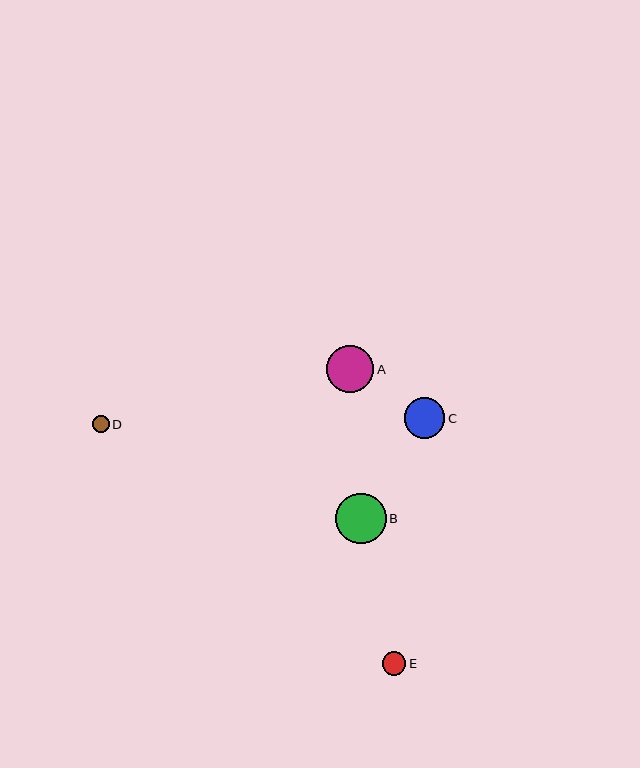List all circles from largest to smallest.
From largest to smallest: B, A, C, E, D.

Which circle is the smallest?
Circle D is the smallest with a size of approximately 17 pixels.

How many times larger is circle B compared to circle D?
Circle B is approximately 3.0 times the size of circle D.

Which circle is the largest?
Circle B is the largest with a size of approximately 51 pixels.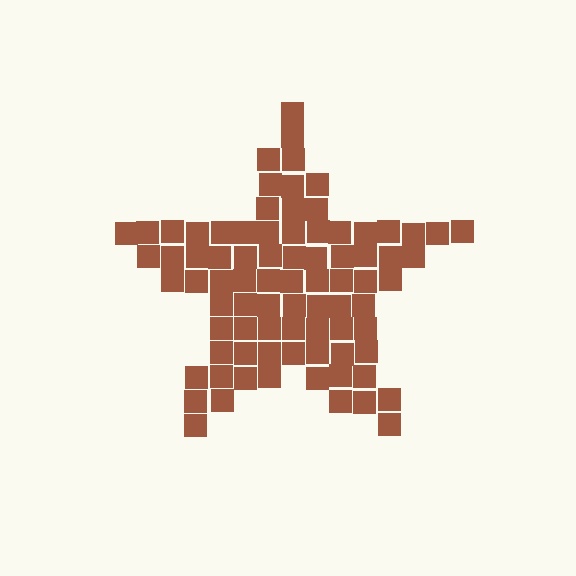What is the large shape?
The large shape is a star.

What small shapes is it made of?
It is made of small squares.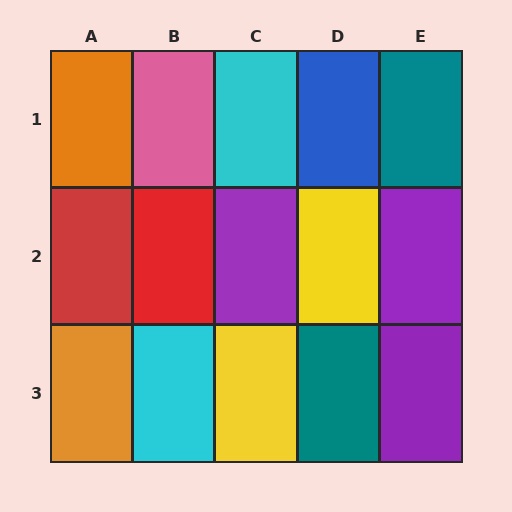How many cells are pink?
1 cell is pink.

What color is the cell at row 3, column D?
Teal.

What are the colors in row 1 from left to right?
Orange, pink, cyan, blue, teal.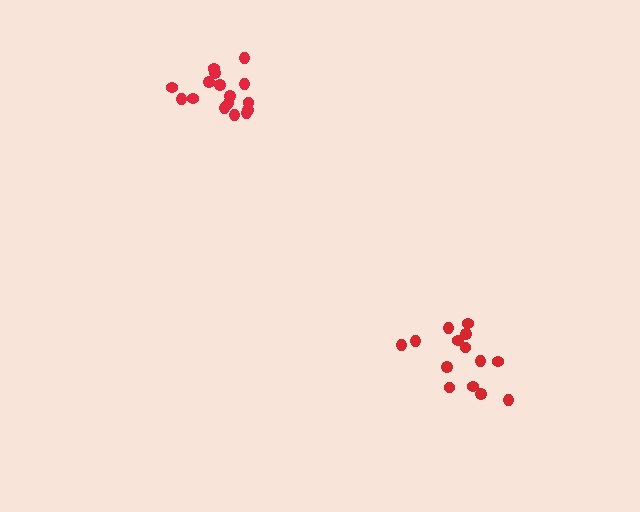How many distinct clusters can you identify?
There are 2 distinct clusters.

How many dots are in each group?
Group 1: 14 dots, Group 2: 16 dots (30 total).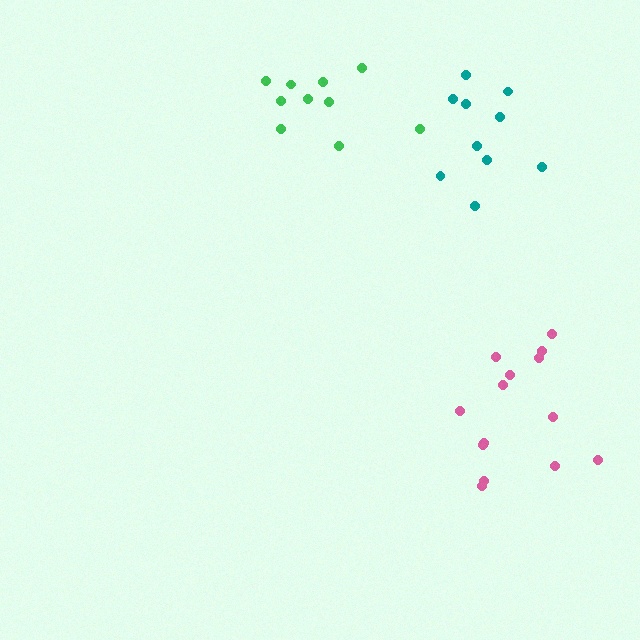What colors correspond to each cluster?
The clusters are colored: pink, green, teal.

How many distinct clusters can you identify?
There are 3 distinct clusters.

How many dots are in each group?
Group 1: 14 dots, Group 2: 10 dots, Group 3: 10 dots (34 total).